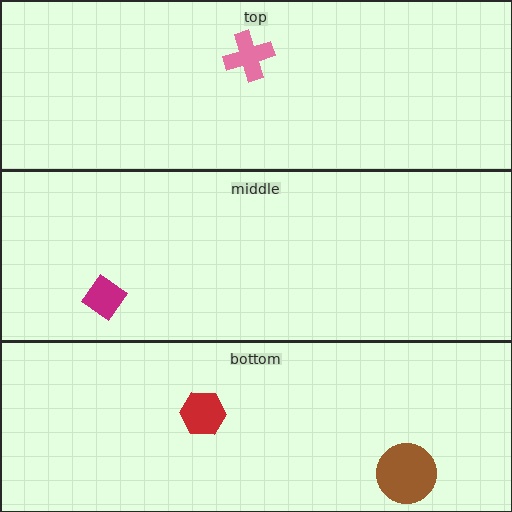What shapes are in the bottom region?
The red hexagon, the brown circle.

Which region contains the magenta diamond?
The middle region.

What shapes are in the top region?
The pink cross.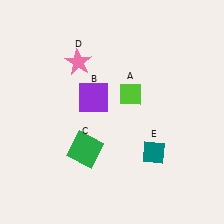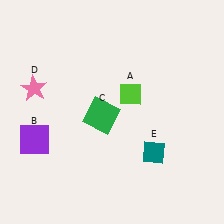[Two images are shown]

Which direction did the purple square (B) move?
The purple square (B) moved left.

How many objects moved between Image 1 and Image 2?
3 objects moved between the two images.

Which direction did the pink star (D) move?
The pink star (D) moved left.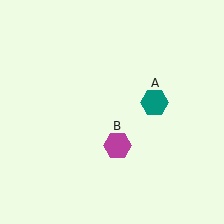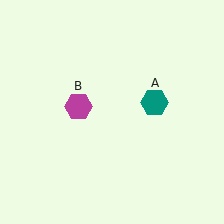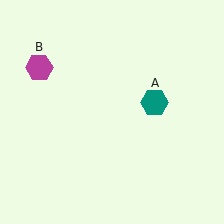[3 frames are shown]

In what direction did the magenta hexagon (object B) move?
The magenta hexagon (object B) moved up and to the left.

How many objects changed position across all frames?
1 object changed position: magenta hexagon (object B).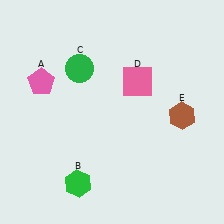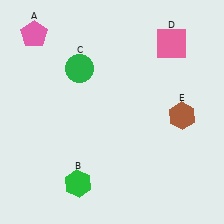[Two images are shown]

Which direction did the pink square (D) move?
The pink square (D) moved up.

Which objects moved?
The objects that moved are: the pink pentagon (A), the pink square (D).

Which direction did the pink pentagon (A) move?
The pink pentagon (A) moved up.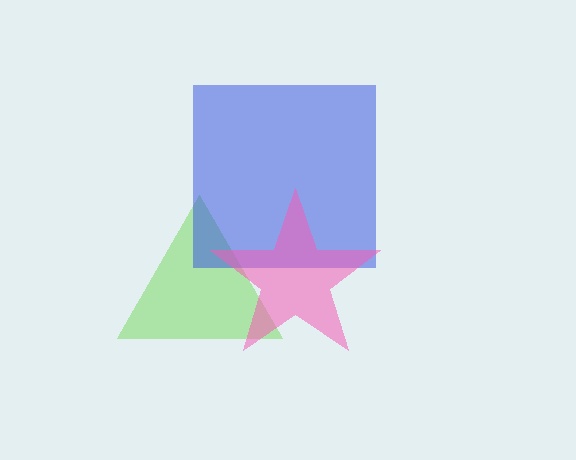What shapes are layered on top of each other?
The layered shapes are: a lime triangle, a blue square, a pink star.